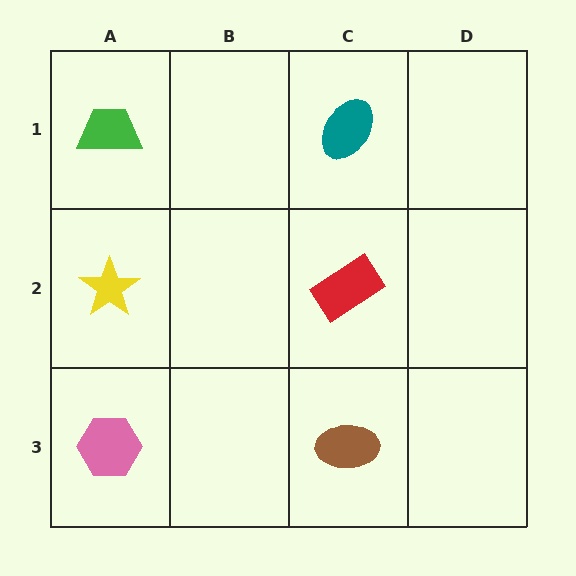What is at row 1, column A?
A green trapezoid.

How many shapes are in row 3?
2 shapes.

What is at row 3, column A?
A pink hexagon.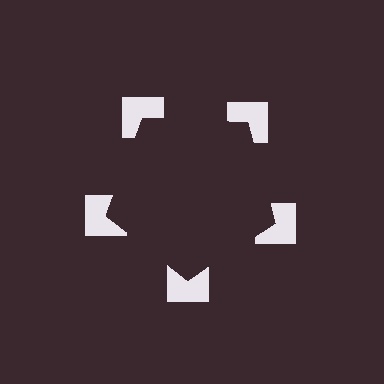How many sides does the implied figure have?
5 sides.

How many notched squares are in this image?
There are 5 — one at each vertex of the illusory pentagon.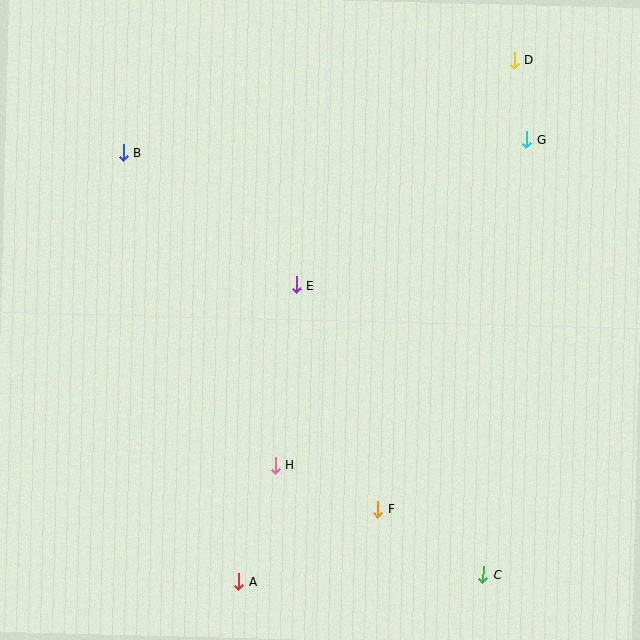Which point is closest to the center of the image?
Point E at (296, 285) is closest to the center.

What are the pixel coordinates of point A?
Point A is at (239, 582).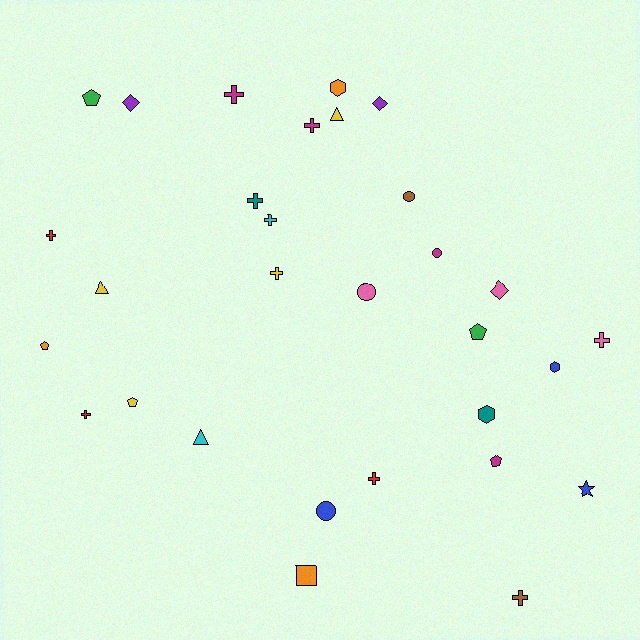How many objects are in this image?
There are 30 objects.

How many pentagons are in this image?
There are 5 pentagons.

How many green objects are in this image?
There are 2 green objects.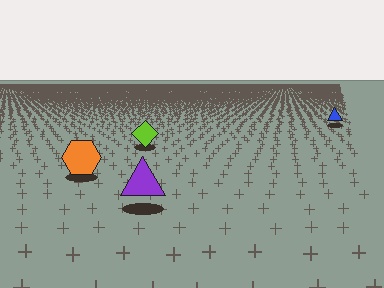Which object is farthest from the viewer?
The blue triangle is farthest from the viewer. It appears smaller and the ground texture around it is denser.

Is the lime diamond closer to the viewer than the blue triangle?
Yes. The lime diamond is closer — you can tell from the texture gradient: the ground texture is coarser near it.